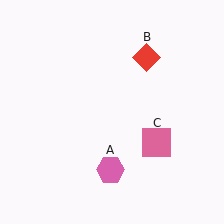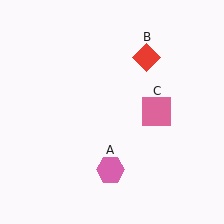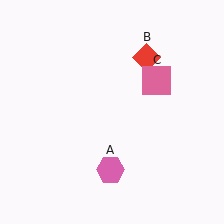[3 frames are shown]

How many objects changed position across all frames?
1 object changed position: pink square (object C).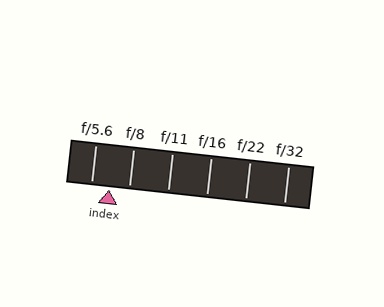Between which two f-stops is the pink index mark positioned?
The index mark is between f/5.6 and f/8.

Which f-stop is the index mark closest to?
The index mark is closest to f/5.6.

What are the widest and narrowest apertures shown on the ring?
The widest aperture shown is f/5.6 and the narrowest is f/32.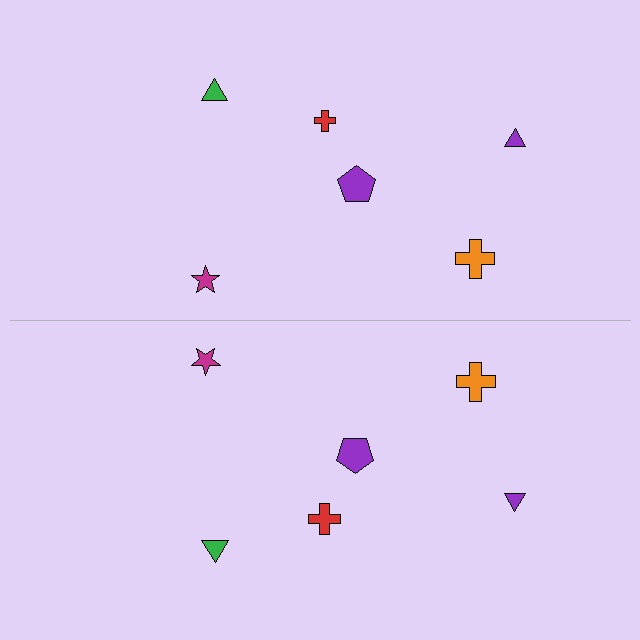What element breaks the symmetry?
The red cross on the bottom side has a different size than its mirror counterpart.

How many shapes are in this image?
There are 12 shapes in this image.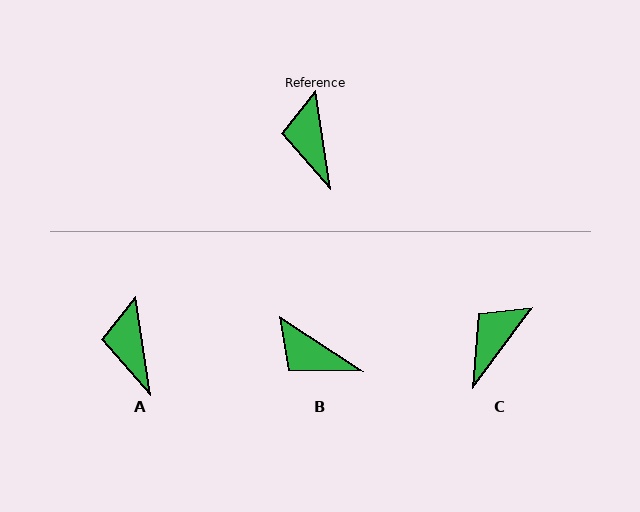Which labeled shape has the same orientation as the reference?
A.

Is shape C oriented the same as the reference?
No, it is off by about 46 degrees.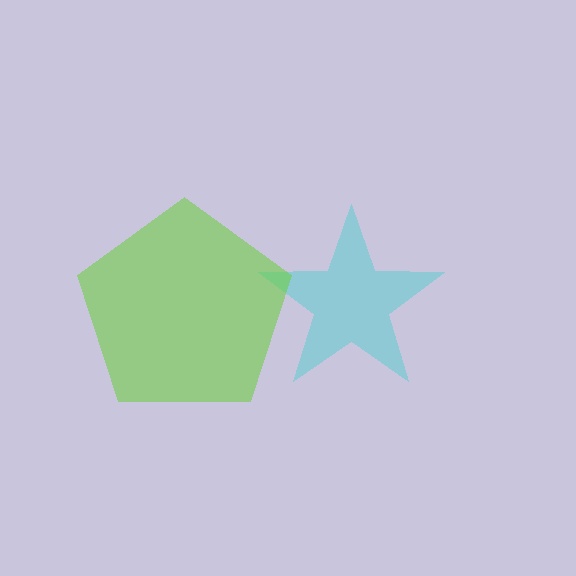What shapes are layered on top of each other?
The layered shapes are: a cyan star, a lime pentagon.